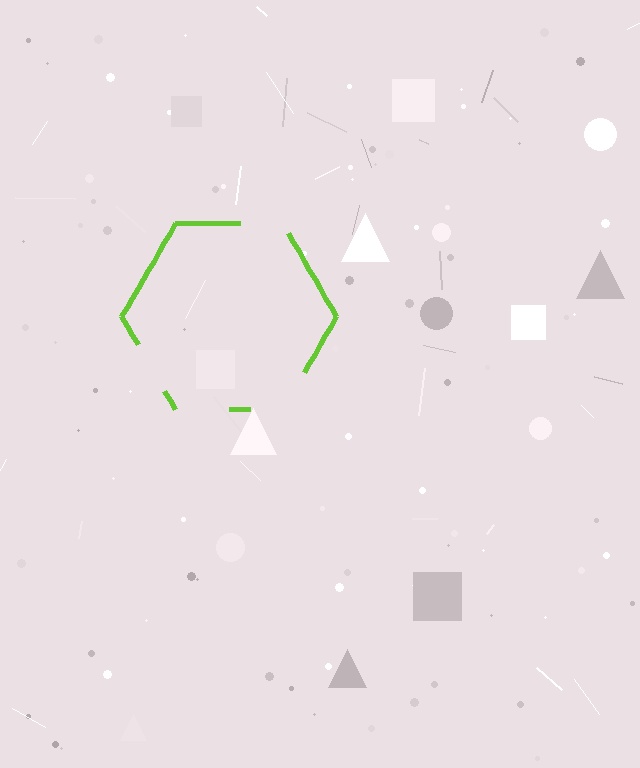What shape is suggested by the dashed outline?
The dashed outline suggests a hexagon.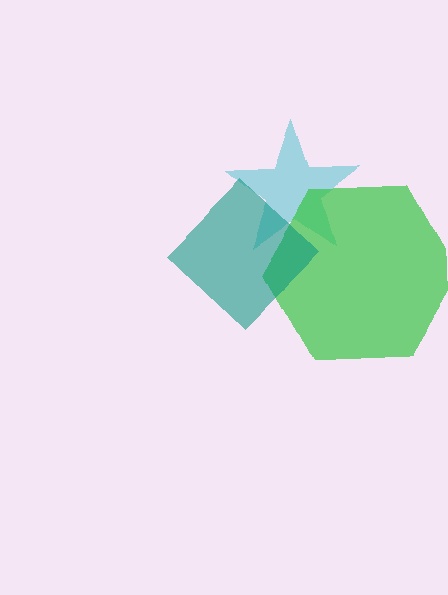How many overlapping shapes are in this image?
There are 3 overlapping shapes in the image.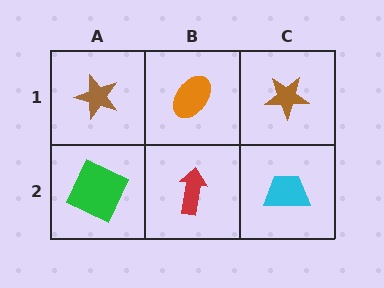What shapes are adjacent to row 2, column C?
A brown star (row 1, column C), a red arrow (row 2, column B).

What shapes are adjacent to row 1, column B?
A red arrow (row 2, column B), a brown star (row 1, column A), a brown star (row 1, column C).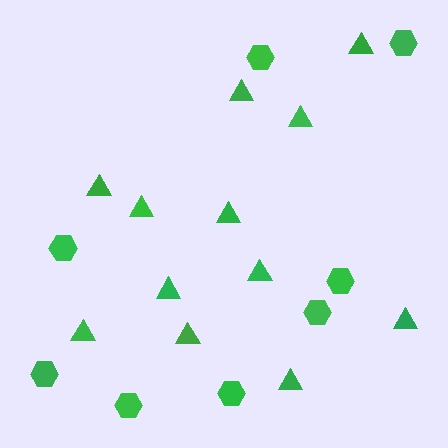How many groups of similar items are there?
There are 2 groups: one group of triangles (12) and one group of hexagons (8).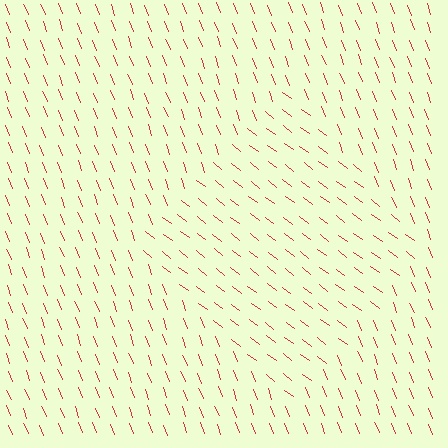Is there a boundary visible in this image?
Yes, there is a texture boundary formed by a change in line orientation.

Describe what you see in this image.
The image is filled with small red line segments. A diamond region in the image has lines oriented differently from the surrounding lines, creating a visible texture boundary.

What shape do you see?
I see a diamond.